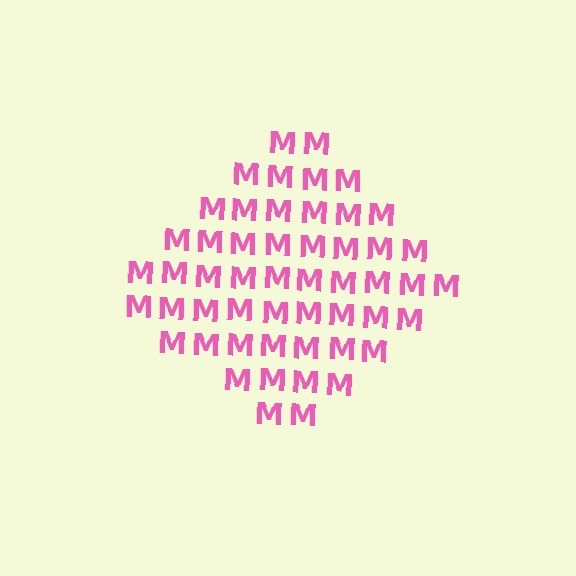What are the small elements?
The small elements are letter M's.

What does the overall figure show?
The overall figure shows a diamond.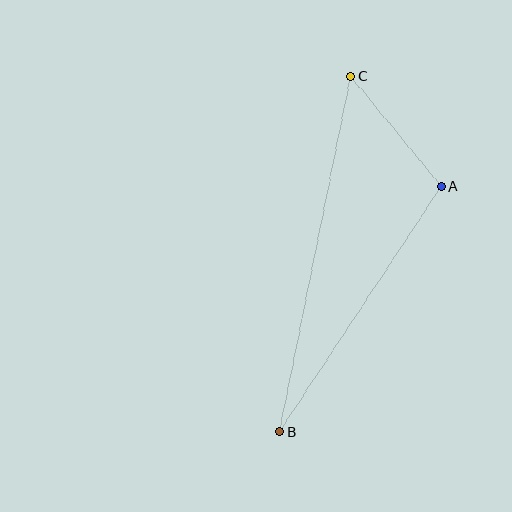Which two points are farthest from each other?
Points B and C are farthest from each other.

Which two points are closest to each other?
Points A and C are closest to each other.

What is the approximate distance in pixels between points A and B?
The distance between A and B is approximately 294 pixels.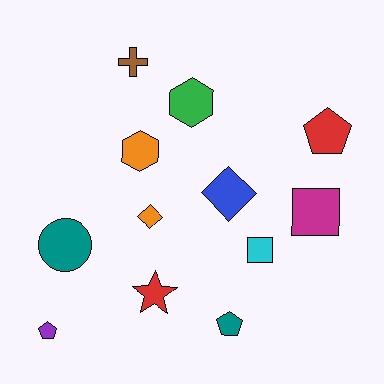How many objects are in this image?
There are 12 objects.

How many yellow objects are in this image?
There are no yellow objects.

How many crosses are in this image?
There is 1 cross.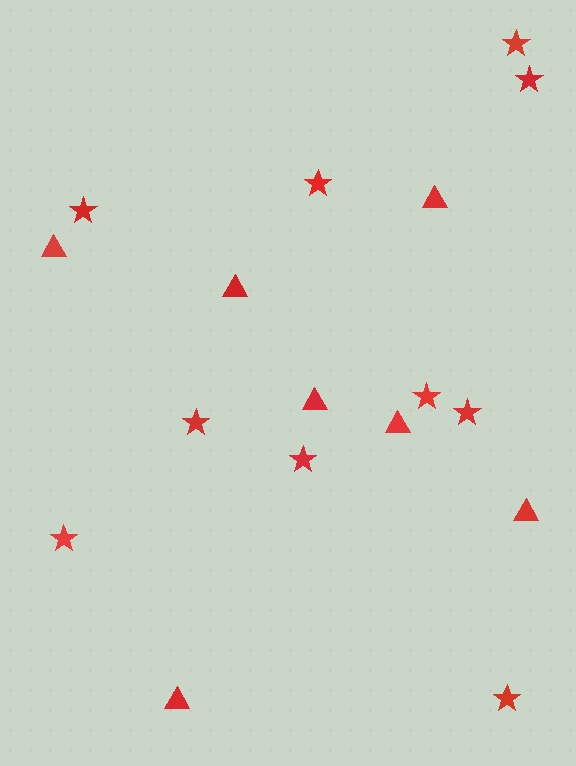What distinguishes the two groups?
There are 2 groups: one group of stars (10) and one group of triangles (7).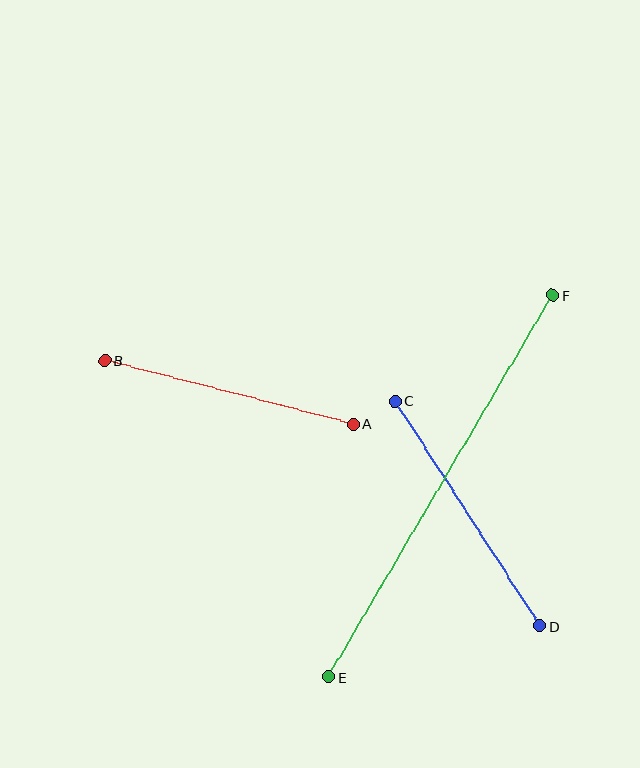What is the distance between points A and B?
The distance is approximately 256 pixels.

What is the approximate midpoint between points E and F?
The midpoint is at approximately (441, 486) pixels.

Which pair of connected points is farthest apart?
Points E and F are farthest apart.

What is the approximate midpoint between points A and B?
The midpoint is at approximately (229, 392) pixels.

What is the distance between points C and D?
The distance is approximately 268 pixels.